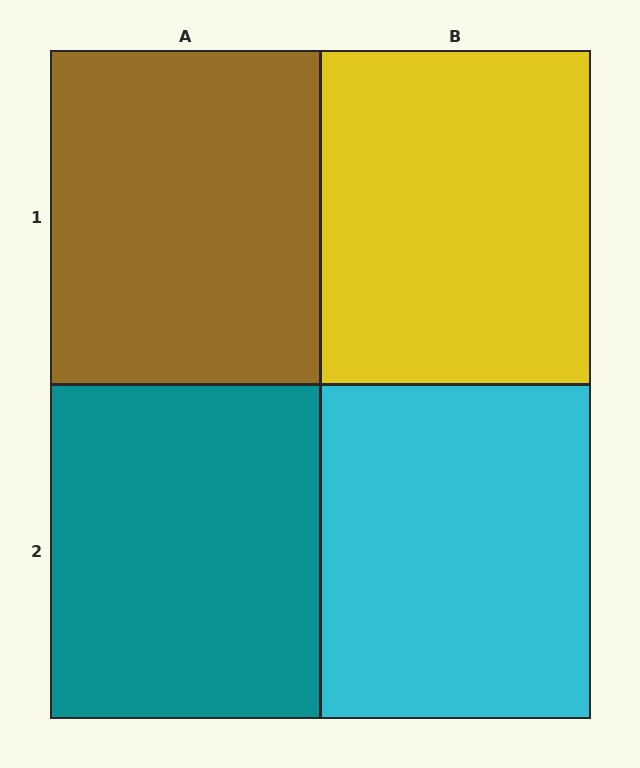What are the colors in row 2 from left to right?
Teal, cyan.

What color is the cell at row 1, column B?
Yellow.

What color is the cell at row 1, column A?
Brown.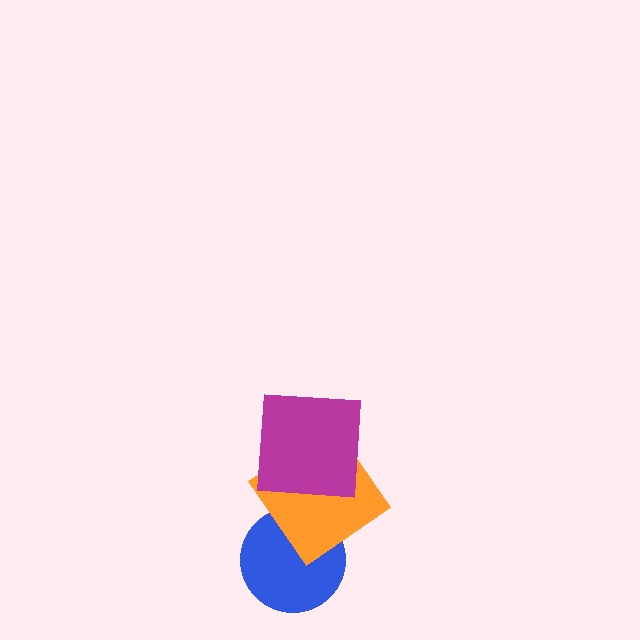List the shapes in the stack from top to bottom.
From top to bottom: the magenta square, the orange diamond, the blue circle.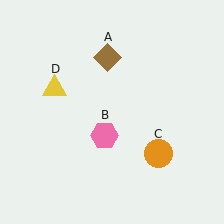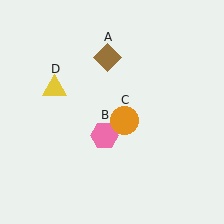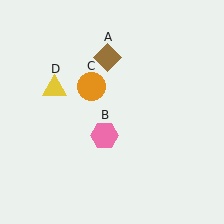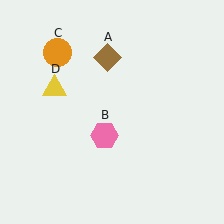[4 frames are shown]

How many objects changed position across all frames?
1 object changed position: orange circle (object C).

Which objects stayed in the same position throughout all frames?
Brown diamond (object A) and pink hexagon (object B) and yellow triangle (object D) remained stationary.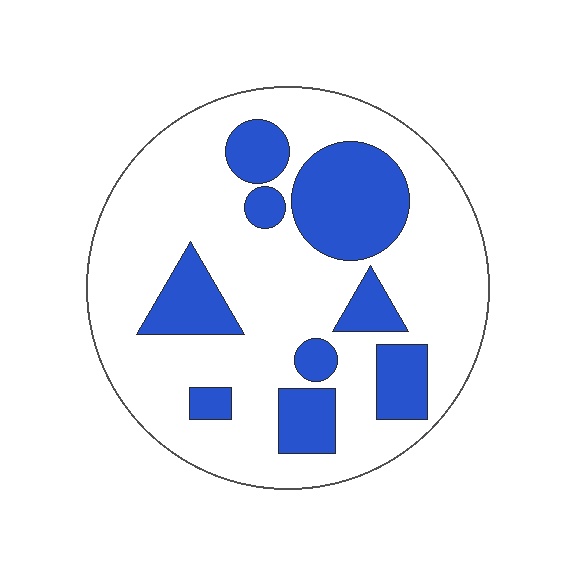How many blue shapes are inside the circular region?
9.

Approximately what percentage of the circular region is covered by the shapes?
Approximately 25%.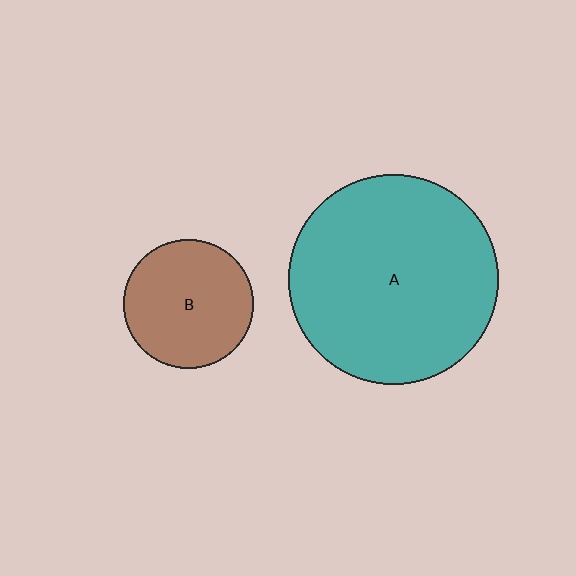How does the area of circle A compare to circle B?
Approximately 2.6 times.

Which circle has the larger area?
Circle A (teal).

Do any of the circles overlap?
No, none of the circles overlap.